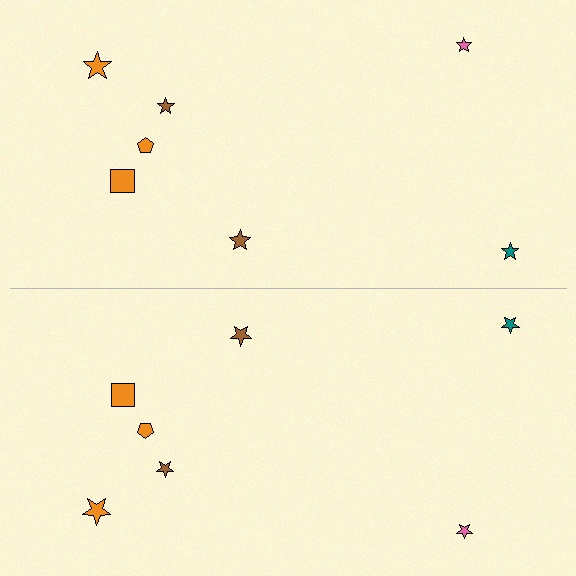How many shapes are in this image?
There are 14 shapes in this image.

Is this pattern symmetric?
Yes, this pattern has bilateral (reflection) symmetry.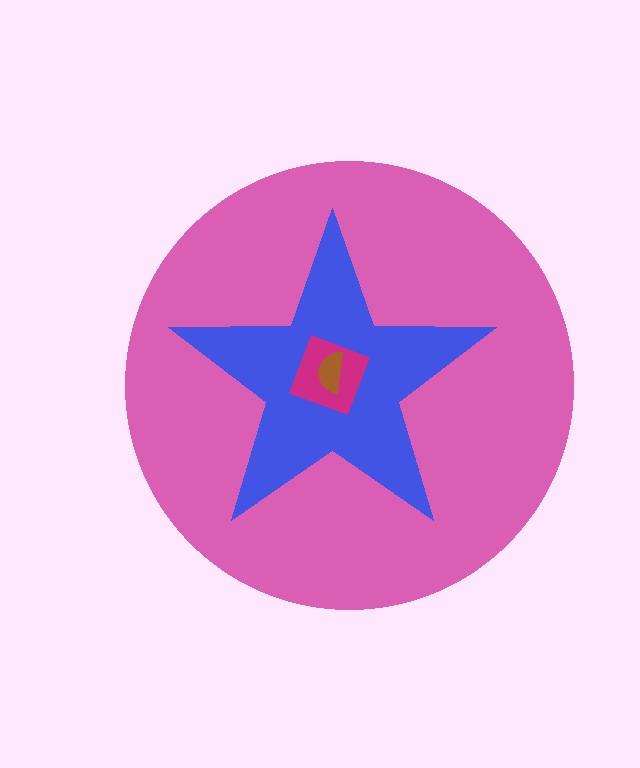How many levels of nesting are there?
4.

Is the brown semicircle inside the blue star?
Yes.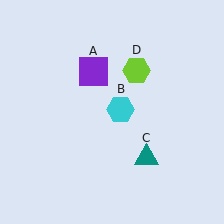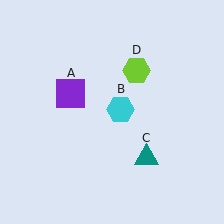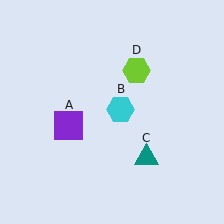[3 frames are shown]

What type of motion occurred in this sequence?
The purple square (object A) rotated counterclockwise around the center of the scene.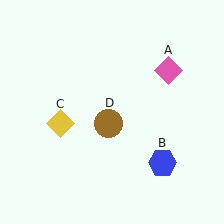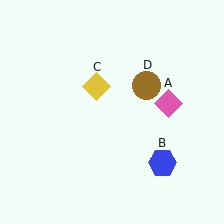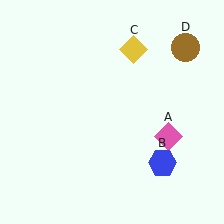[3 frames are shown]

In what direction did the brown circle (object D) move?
The brown circle (object D) moved up and to the right.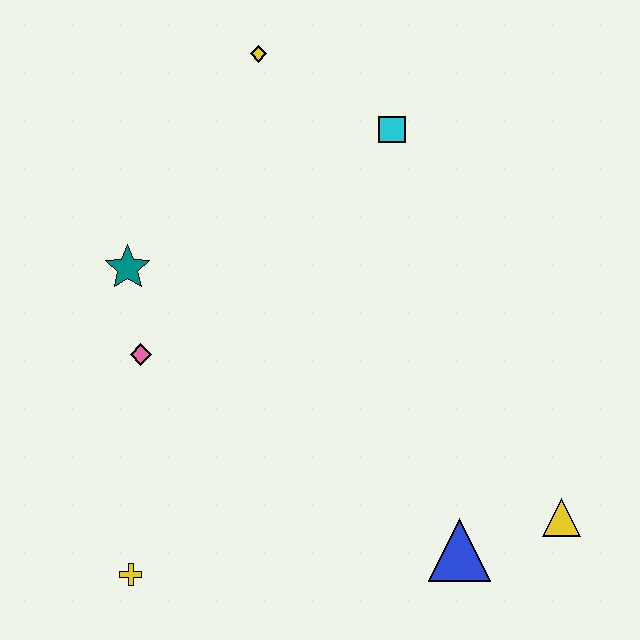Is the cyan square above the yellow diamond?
No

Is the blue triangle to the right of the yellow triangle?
No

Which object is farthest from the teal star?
The yellow triangle is farthest from the teal star.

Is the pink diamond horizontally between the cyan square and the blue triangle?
No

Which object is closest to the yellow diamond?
The cyan square is closest to the yellow diamond.